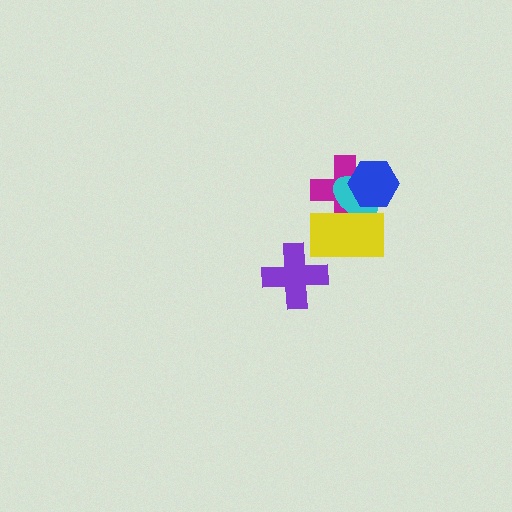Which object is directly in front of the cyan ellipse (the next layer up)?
The yellow rectangle is directly in front of the cyan ellipse.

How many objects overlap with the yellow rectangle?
2 objects overlap with the yellow rectangle.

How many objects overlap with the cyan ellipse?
3 objects overlap with the cyan ellipse.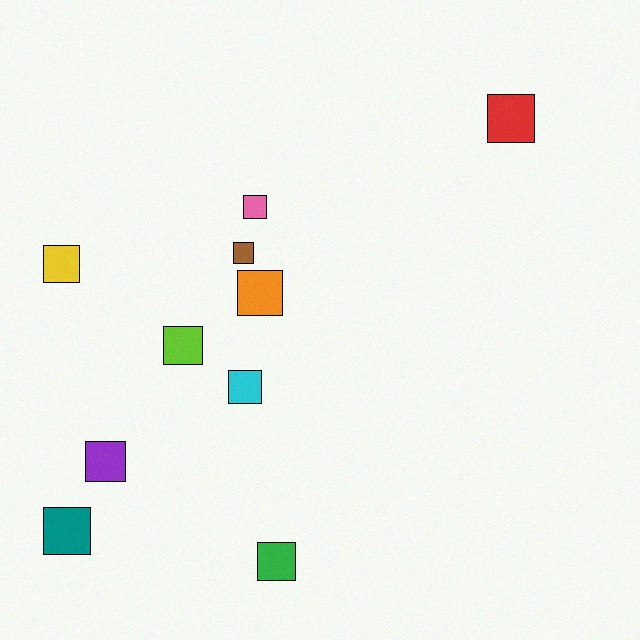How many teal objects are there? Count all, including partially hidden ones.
There is 1 teal object.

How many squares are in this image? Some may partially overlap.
There are 10 squares.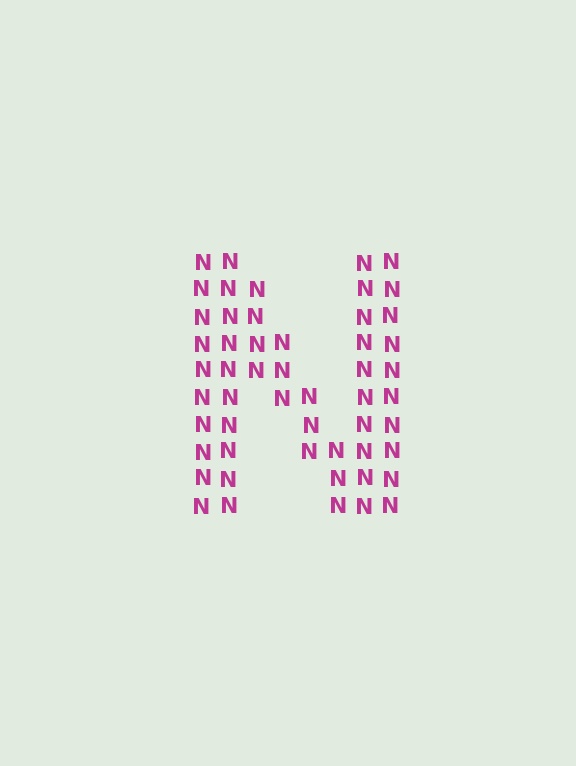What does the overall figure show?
The overall figure shows the letter N.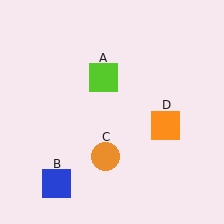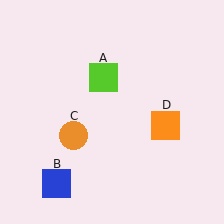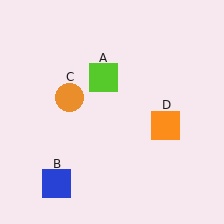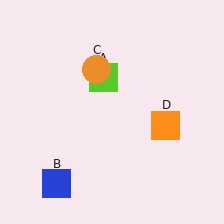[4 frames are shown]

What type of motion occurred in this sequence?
The orange circle (object C) rotated clockwise around the center of the scene.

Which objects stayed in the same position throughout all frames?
Lime square (object A) and blue square (object B) and orange square (object D) remained stationary.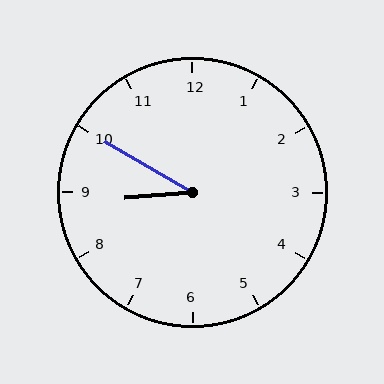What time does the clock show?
8:50.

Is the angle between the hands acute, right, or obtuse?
It is acute.